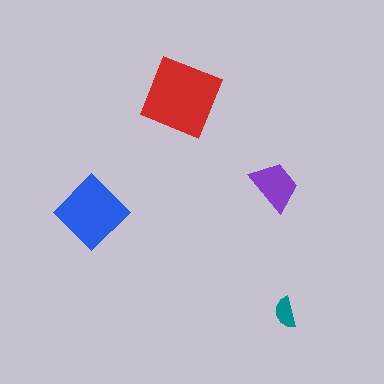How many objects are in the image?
There are 4 objects in the image.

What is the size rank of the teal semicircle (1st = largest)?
4th.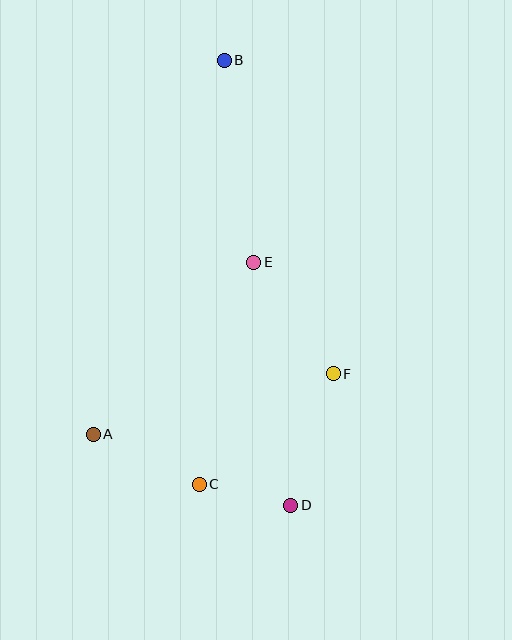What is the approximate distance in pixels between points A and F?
The distance between A and F is approximately 247 pixels.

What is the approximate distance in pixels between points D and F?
The distance between D and F is approximately 138 pixels.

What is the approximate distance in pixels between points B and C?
The distance between B and C is approximately 424 pixels.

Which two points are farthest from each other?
Points B and D are farthest from each other.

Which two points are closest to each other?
Points C and D are closest to each other.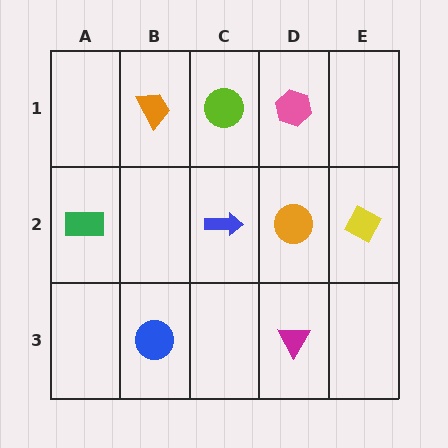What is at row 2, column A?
A green rectangle.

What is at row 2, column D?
An orange circle.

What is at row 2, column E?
A yellow diamond.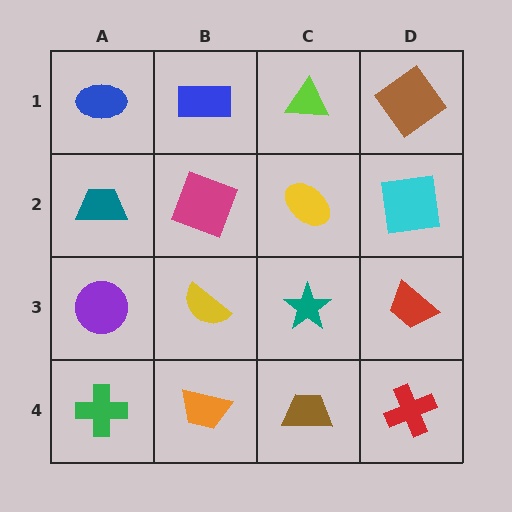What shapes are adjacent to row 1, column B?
A magenta square (row 2, column B), a blue ellipse (row 1, column A), a lime triangle (row 1, column C).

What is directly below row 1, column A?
A teal trapezoid.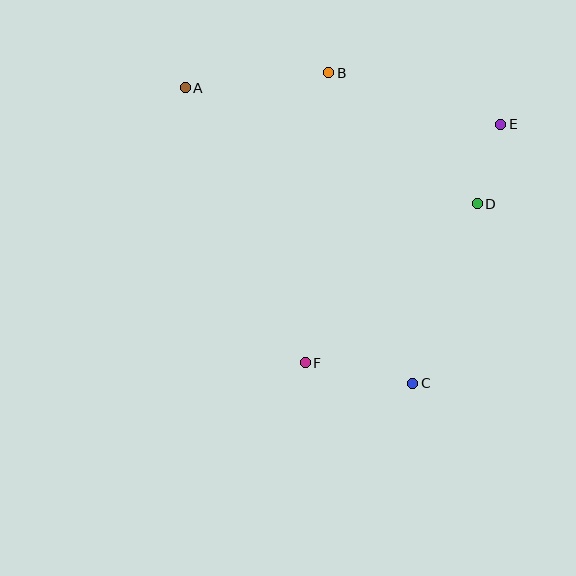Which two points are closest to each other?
Points D and E are closest to each other.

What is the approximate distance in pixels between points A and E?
The distance between A and E is approximately 318 pixels.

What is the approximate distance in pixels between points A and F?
The distance between A and F is approximately 300 pixels.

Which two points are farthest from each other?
Points A and C are farthest from each other.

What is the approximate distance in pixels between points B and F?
The distance between B and F is approximately 291 pixels.